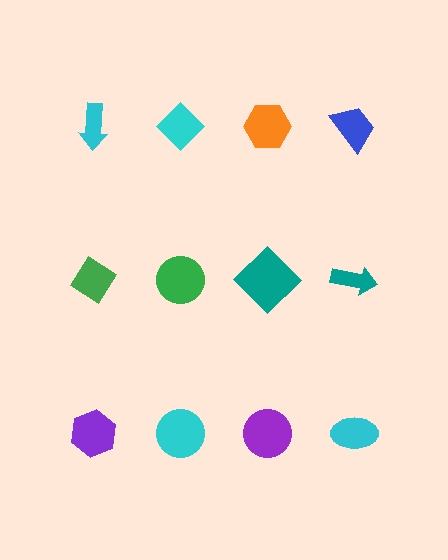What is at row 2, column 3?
A teal diamond.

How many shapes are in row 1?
4 shapes.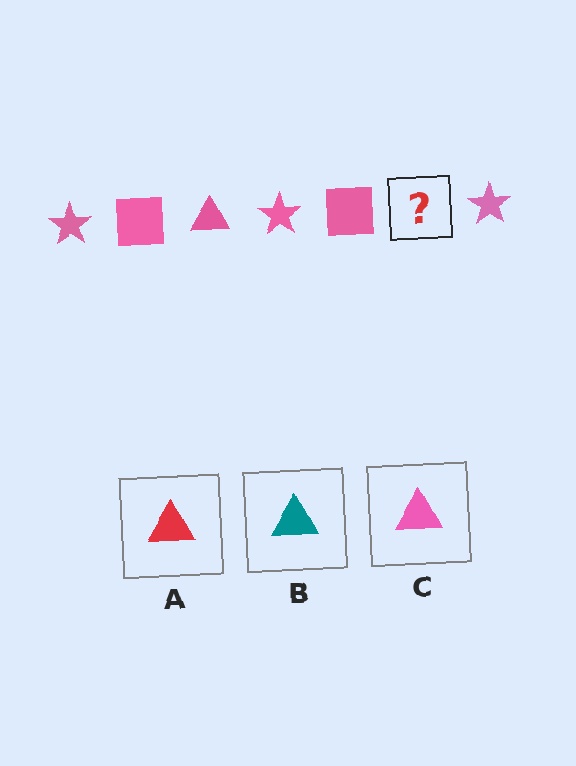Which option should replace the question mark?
Option C.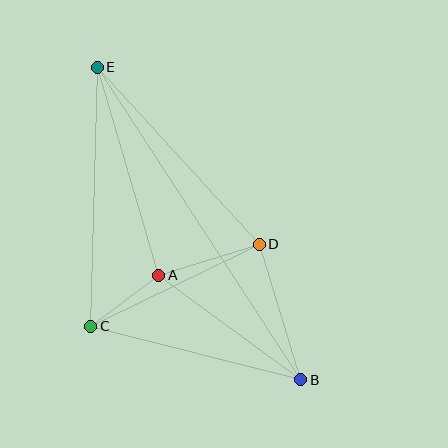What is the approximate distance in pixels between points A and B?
The distance between A and B is approximately 176 pixels.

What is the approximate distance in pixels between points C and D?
The distance between C and D is approximately 187 pixels.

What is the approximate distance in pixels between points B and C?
The distance between B and C is approximately 217 pixels.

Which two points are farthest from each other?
Points B and E are farthest from each other.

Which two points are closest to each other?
Points A and C are closest to each other.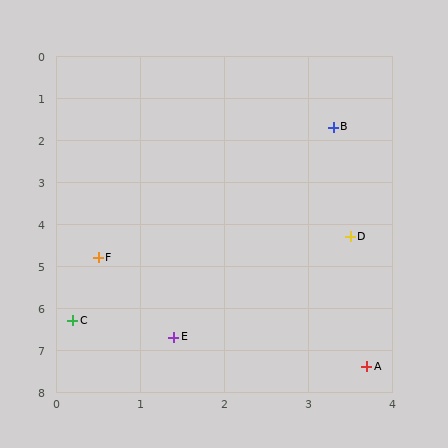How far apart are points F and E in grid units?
Points F and E are about 2.1 grid units apart.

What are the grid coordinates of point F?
Point F is at approximately (0.5, 4.8).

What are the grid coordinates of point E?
Point E is at approximately (1.4, 6.7).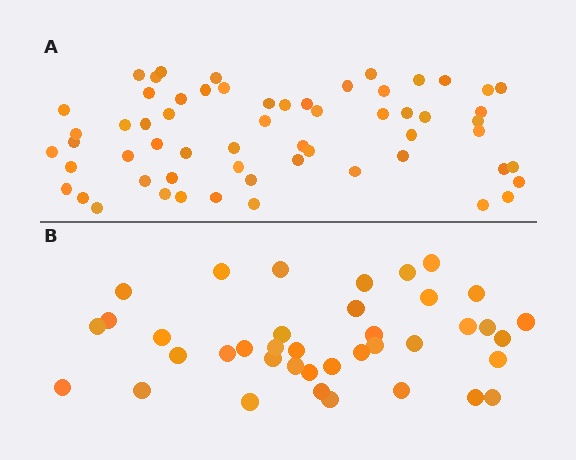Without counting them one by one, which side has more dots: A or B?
Region A (the top region) has more dots.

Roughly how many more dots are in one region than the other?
Region A has approximately 20 more dots than region B.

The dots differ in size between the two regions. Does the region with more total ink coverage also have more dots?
No. Region B has more total ink coverage because its dots are larger, but region A actually contains more individual dots. Total area can be misleading — the number of items is what matters here.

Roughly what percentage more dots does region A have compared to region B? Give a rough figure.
About 55% more.